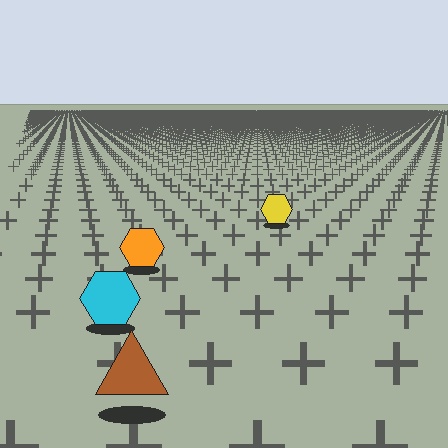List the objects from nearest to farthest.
From nearest to farthest: the brown triangle, the cyan hexagon, the orange hexagon, the yellow hexagon.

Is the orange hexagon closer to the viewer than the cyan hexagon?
No. The cyan hexagon is closer — you can tell from the texture gradient: the ground texture is coarser near it.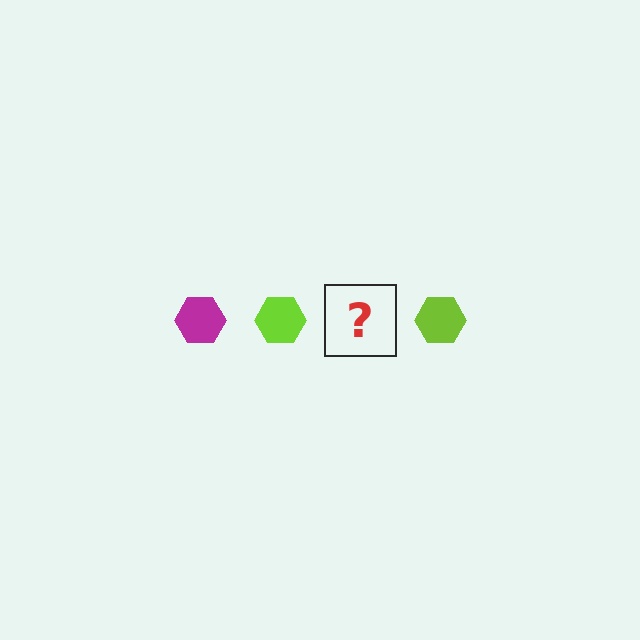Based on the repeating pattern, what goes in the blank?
The blank should be a magenta hexagon.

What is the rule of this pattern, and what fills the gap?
The rule is that the pattern cycles through magenta, lime hexagons. The gap should be filled with a magenta hexagon.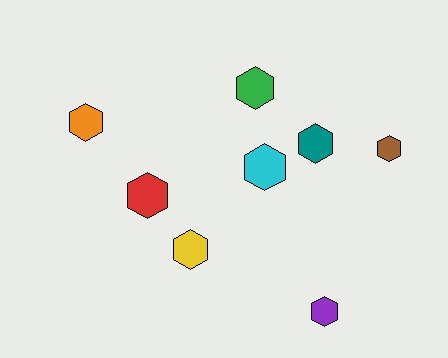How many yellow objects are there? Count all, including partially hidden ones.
There is 1 yellow object.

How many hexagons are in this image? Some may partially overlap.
There are 8 hexagons.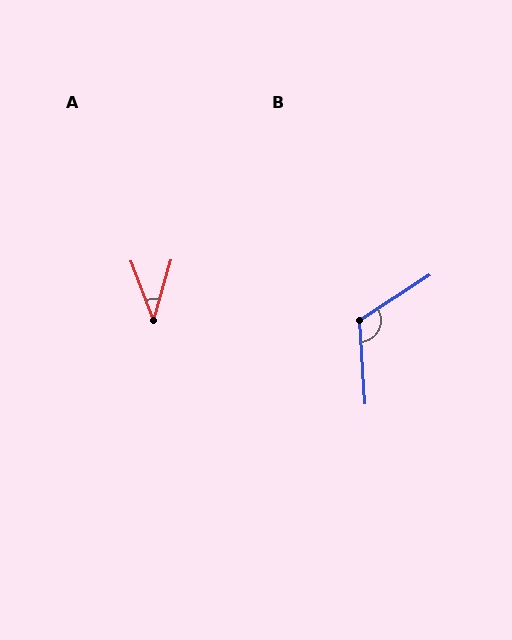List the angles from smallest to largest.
A (36°), B (119°).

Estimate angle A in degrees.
Approximately 36 degrees.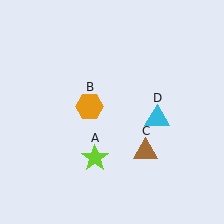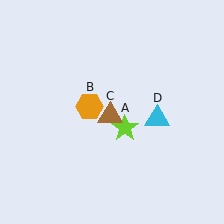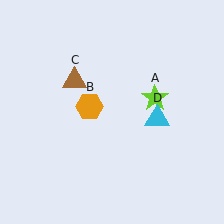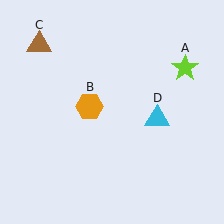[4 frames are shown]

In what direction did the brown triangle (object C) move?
The brown triangle (object C) moved up and to the left.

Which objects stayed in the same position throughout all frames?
Orange hexagon (object B) and cyan triangle (object D) remained stationary.